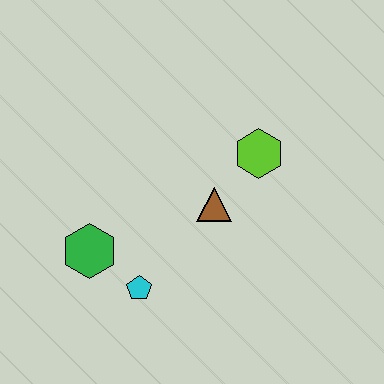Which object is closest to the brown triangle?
The lime hexagon is closest to the brown triangle.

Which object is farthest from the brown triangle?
The green hexagon is farthest from the brown triangle.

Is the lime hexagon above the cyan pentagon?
Yes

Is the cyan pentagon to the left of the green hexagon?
No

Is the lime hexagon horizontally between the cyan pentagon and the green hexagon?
No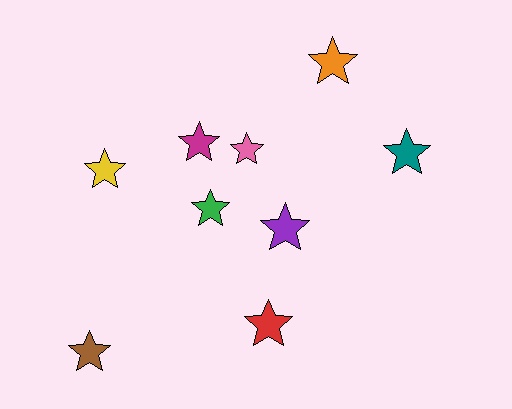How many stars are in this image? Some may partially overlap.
There are 9 stars.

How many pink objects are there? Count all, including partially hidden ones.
There is 1 pink object.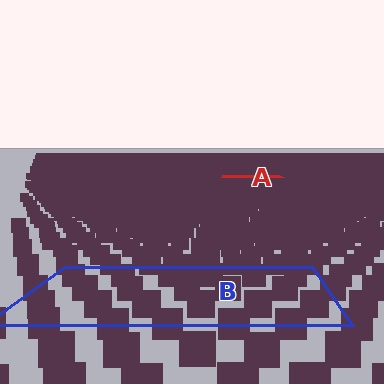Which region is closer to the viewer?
Region B is closer. The texture elements there are larger and more spread out.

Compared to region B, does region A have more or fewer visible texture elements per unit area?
Region A has more texture elements per unit area — they are packed more densely because it is farther away.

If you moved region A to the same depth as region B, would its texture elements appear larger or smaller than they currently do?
They would appear larger. At a closer depth, the same texture elements are projected at a bigger on-screen size.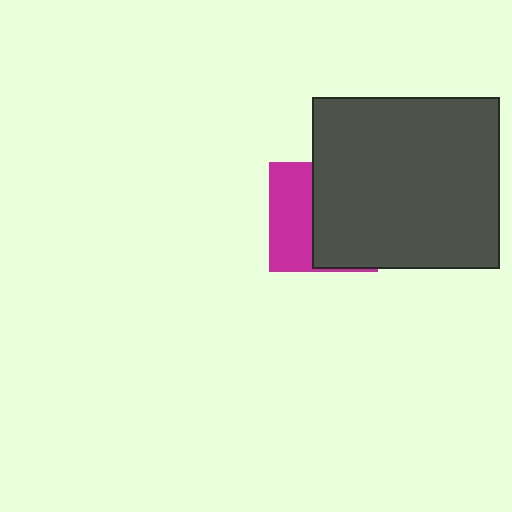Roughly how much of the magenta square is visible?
A small part of it is visible (roughly 40%).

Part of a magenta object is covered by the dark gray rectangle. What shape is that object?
It is a square.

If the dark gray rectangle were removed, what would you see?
You would see the complete magenta square.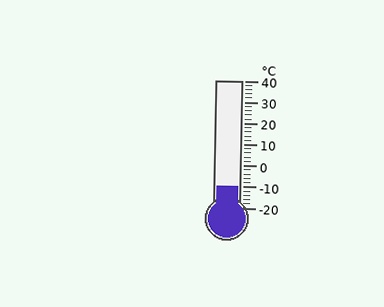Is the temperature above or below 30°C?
The temperature is below 30°C.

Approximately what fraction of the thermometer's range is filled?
The thermometer is filled to approximately 15% of its range.